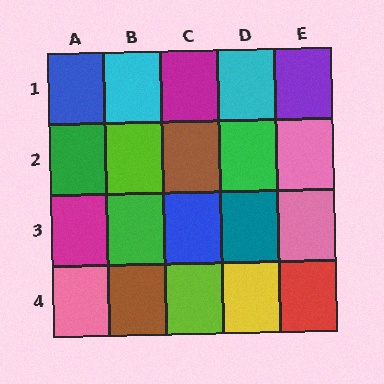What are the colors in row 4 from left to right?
Pink, brown, lime, yellow, red.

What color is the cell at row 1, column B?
Cyan.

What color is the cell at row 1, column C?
Magenta.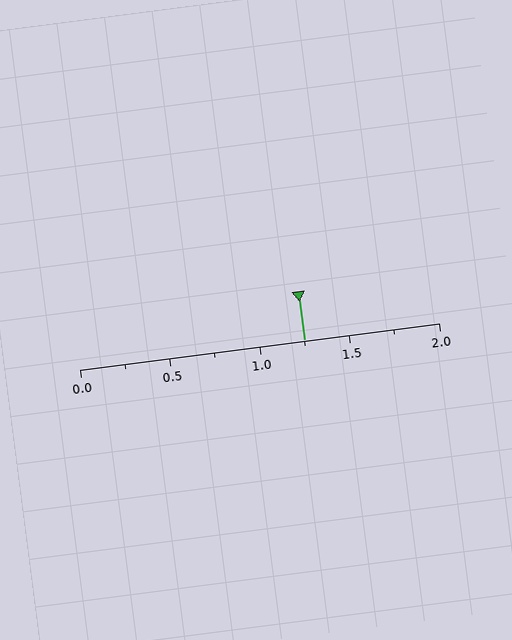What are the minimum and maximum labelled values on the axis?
The axis runs from 0.0 to 2.0.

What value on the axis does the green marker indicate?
The marker indicates approximately 1.25.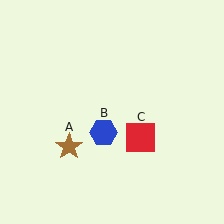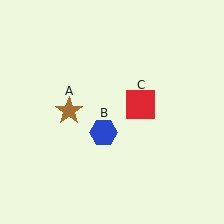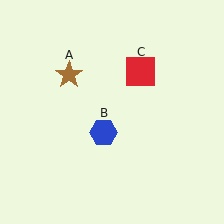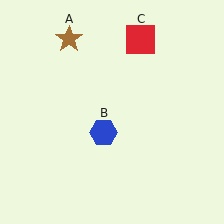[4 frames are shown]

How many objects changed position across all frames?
2 objects changed position: brown star (object A), red square (object C).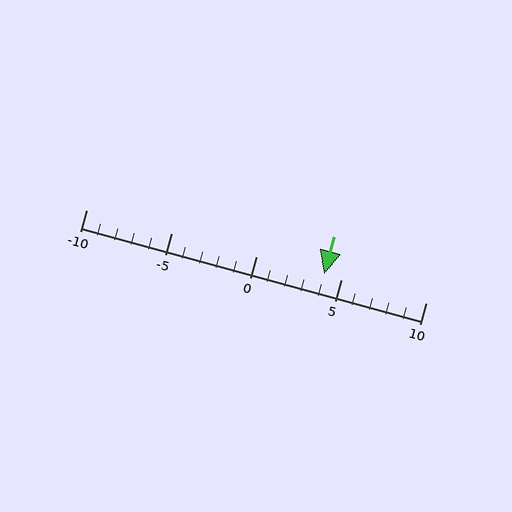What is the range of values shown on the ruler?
The ruler shows values from -10 to 10.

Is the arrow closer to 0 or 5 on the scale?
The arrow is closer to 5.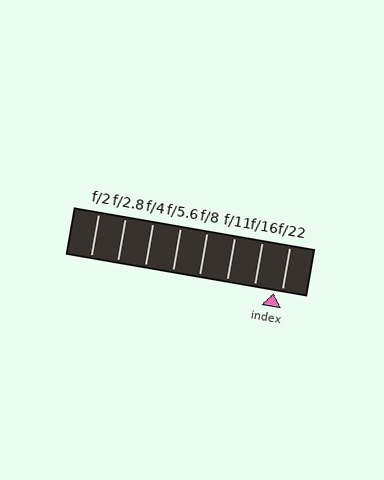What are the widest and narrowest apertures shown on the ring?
The widest aperture shown is f/2 and the narrowest is f/22.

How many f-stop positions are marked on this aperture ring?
There are 8 f-stop positions marked.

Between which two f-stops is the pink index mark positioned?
The index mark is between f/16 and f/22.